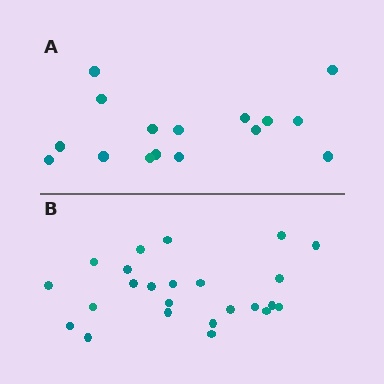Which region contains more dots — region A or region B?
Region B (the bottom region) has more dots.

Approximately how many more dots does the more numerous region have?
Region B has roughly 8 or so more dots than region A.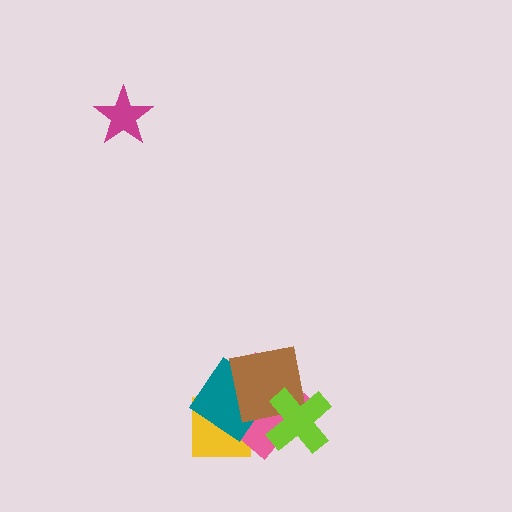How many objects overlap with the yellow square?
2 objects overlap with the yellow square.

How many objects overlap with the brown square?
3 objects overlap with the brown square.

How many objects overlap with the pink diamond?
4 objects overlap with the pink diamond.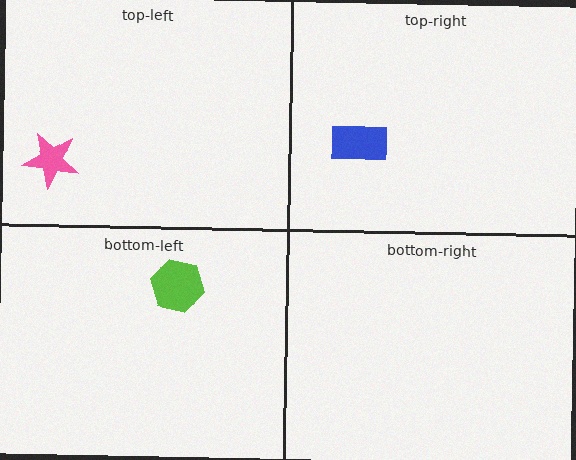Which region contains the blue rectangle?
The top-right region.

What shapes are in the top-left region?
The pink star.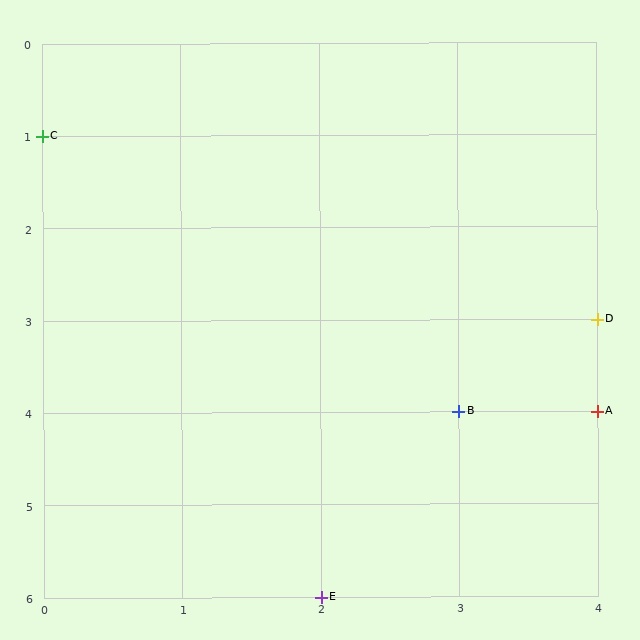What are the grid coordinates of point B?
Point B is at grid coordinates (3, 4).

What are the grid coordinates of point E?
Point E is at grid coordinates (2, 6).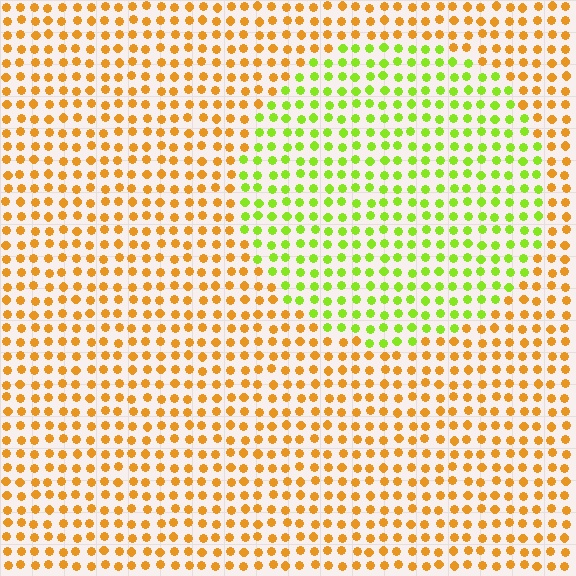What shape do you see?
I see a circle.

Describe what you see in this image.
The image is filled with small orange elements in a uniform arrangement. A circle-shaped region is visible where the elements are tinted to a slightly different hue, forming a subtle color boundary.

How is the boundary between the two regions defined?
The boundary is defined purely by a slight shift in hue (about 55 degrees). Spacing, size, and orientation are identical on both sides.